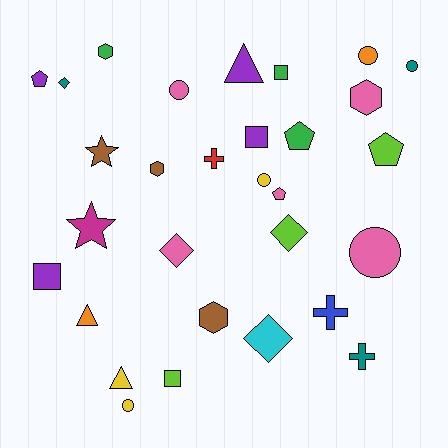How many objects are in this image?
There are 30 objects.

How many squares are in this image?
There are 4 squares.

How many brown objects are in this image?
There are 3 brown objects.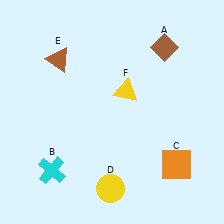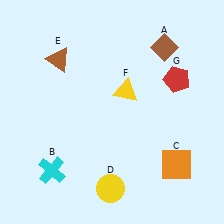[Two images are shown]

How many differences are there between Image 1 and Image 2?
There is 1 difference between the two images.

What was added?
A red pentagon (G) was added in Image 2.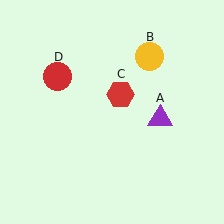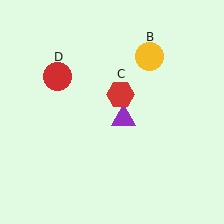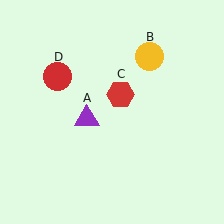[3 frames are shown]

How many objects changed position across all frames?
1 object changed position: purple triangle (object A).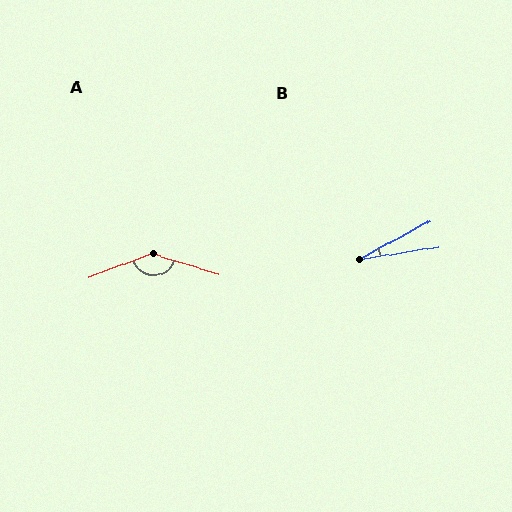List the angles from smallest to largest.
B (20°), A (142°).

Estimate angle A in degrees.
Approximately 142 degrees.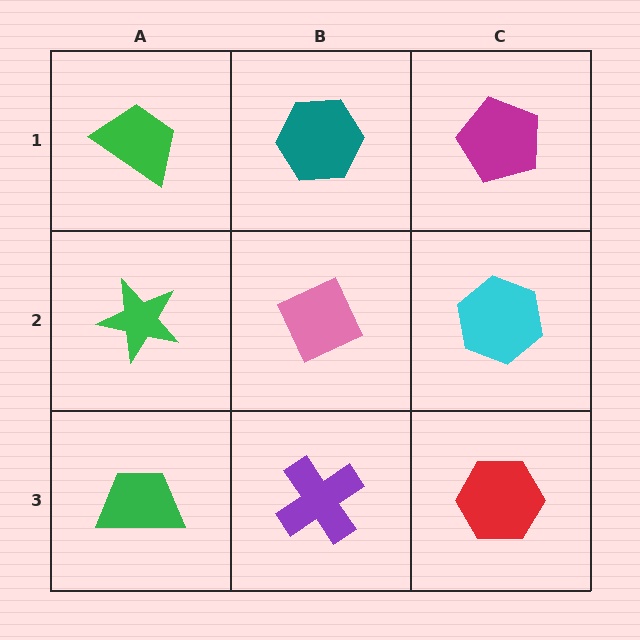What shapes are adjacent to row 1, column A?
A green star (row 2, column A), a teal hexagon (row 1, column B).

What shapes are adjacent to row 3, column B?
A pink diamond (row 2, column B), a green trapezoid (row 3, column A), a red hexagon (row 3, column C).